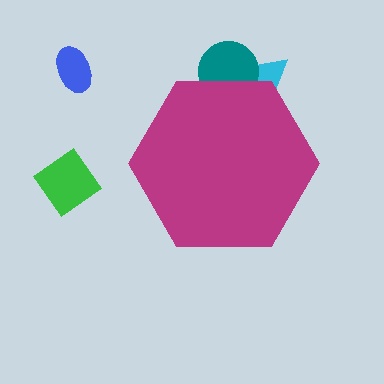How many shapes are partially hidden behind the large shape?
2 shapes are partially hidden.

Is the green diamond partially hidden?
No, the green diamond is fully visible.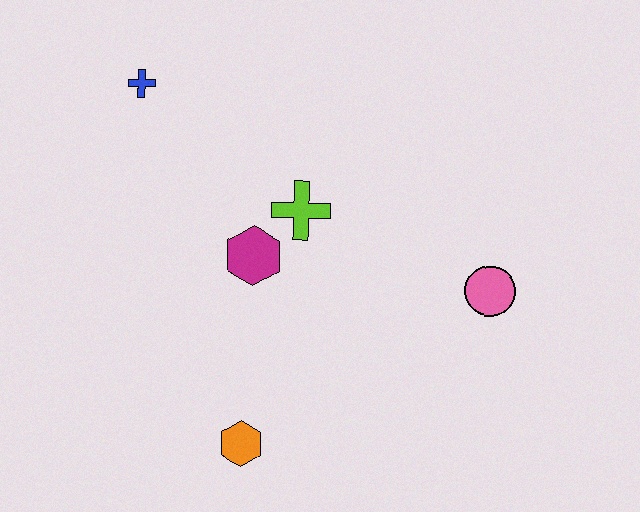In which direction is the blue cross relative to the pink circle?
The blue cross is to the left of the pink circle.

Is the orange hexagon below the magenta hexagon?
Yes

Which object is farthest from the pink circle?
The blue cross is farthest from the pink circle.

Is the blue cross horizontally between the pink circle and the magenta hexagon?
No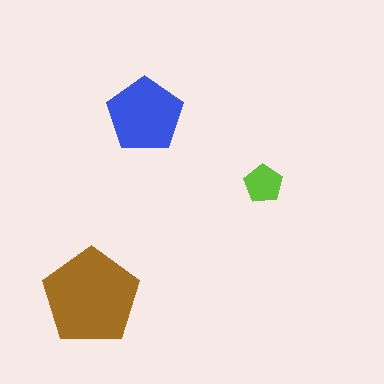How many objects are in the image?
There are 3 objects in the image.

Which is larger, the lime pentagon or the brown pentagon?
The brown one.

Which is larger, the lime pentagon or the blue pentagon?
The blue one.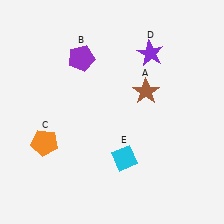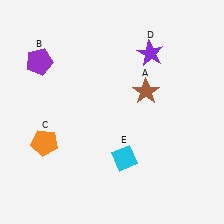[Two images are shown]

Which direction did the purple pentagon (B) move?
The purple pentagon (B) moved left.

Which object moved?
The purple pentagon (B) moved left.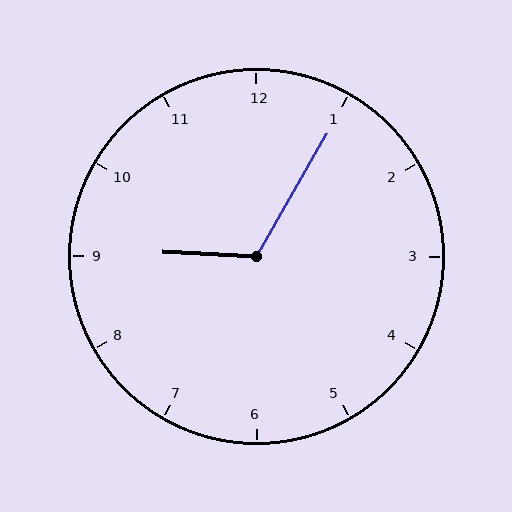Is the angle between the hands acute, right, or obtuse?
It is obtuse.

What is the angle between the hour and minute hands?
Approximately 118 degrees.